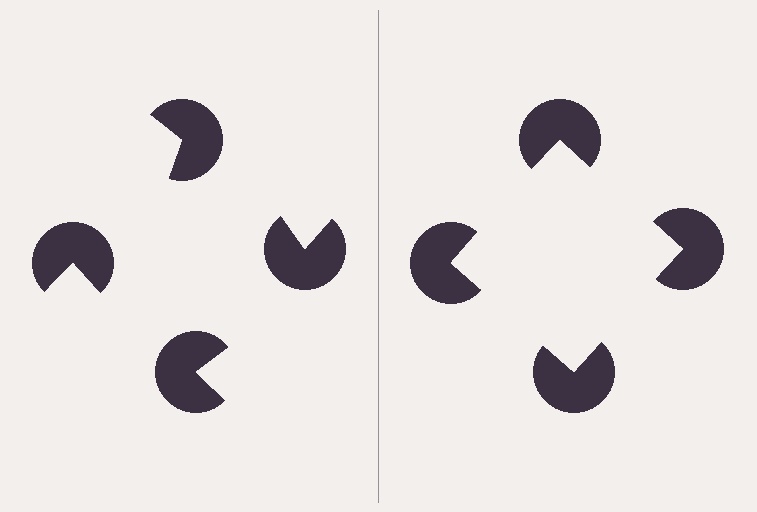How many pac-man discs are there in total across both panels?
8 — 4 on each side.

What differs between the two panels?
The pac-man discs are positioned identically on both sides; only the wedge orientations differ. On the right they align to a square; on the left they are misaligned.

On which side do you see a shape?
An illusory square appears on the right side. On the left side the wedge cuts are rotated, so no coherent shape forms.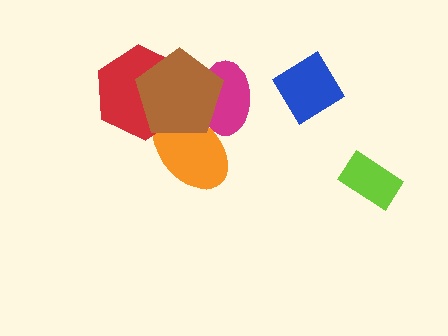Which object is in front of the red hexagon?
The brown pentagon is in front of the red hexagon.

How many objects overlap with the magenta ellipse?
2 objects overlap with the magenta ellipse.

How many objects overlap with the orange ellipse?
3 objects overlap with the orange ellipse.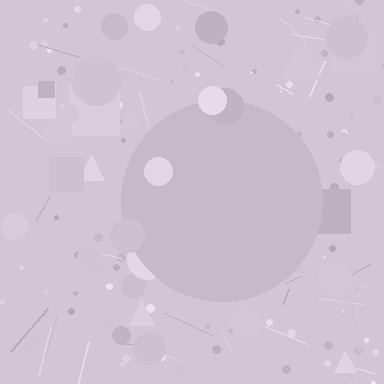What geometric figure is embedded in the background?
A circle is embedded in the background.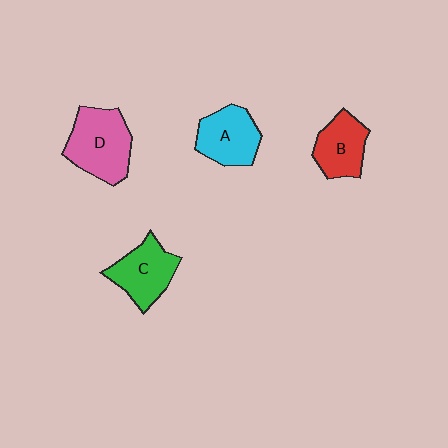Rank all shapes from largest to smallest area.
From largest to smallest: D (pink), C (green), A (cyan), B (red).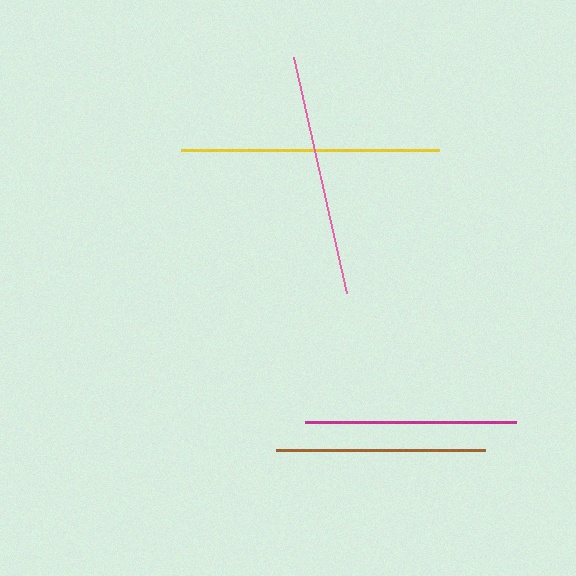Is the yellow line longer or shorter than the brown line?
The yellow line is longer than the brown line.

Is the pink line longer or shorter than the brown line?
The pink line is longer than the brown line.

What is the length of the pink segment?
The pink segment is approximately 241 pixels long.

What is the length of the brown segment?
The brown segment is approximately 208 pixels long.